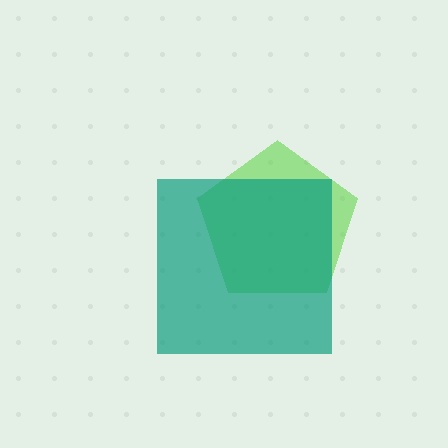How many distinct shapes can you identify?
There are 2 distinct shapes: a lime pentagon, a teal square.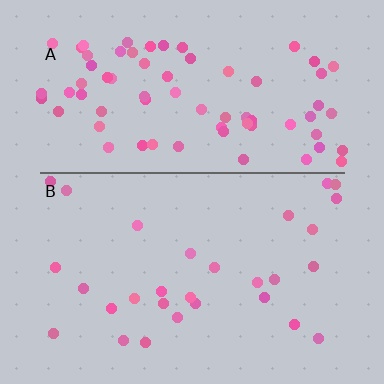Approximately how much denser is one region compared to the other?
Approximately 2.6× — region A over region B.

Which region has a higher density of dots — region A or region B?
A (the top).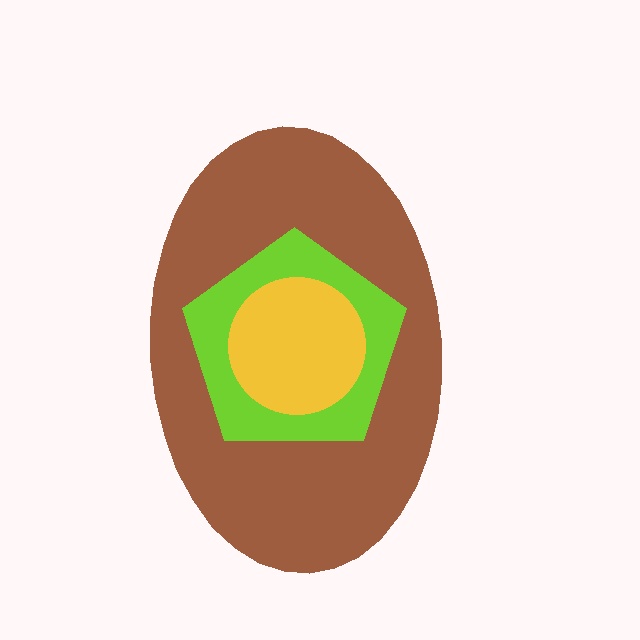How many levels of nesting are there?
3.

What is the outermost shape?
The brown ellipse.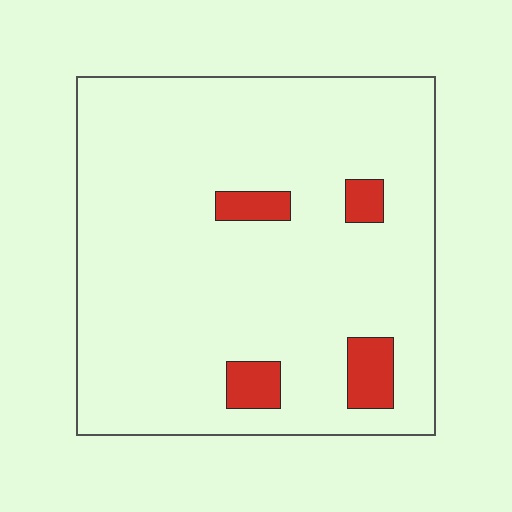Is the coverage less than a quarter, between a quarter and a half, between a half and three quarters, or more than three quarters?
Less than a quarter.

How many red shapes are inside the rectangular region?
4.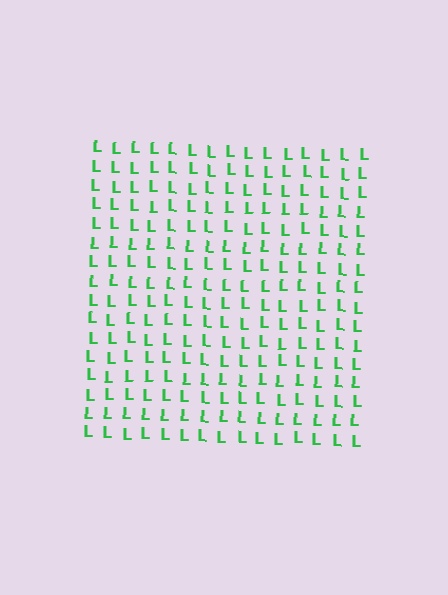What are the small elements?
The small elements are letter L's.